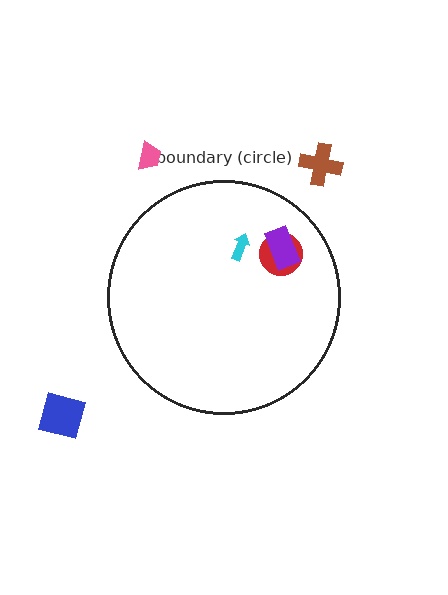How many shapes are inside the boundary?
3 inside, 3 outside.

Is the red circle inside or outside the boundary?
Inside.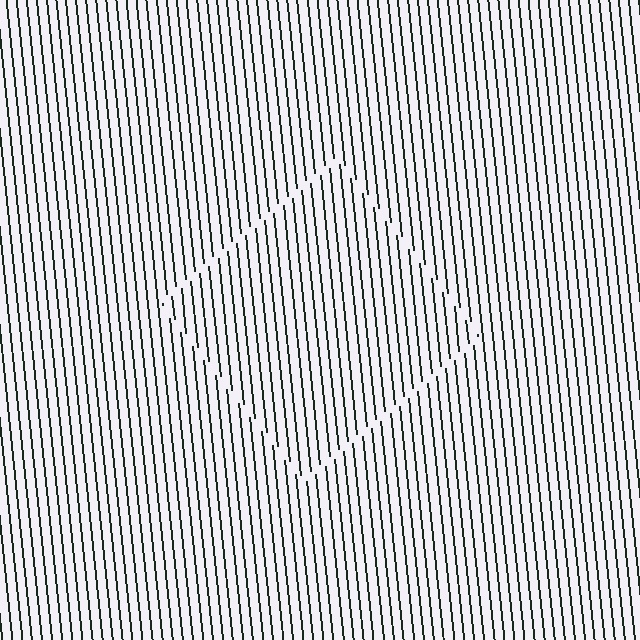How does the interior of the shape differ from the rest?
The interior of the shape contains the same grating, shifted by half a period — the contour is defined by the phase discontinuity where line-ends from the inner and outer gratings abut.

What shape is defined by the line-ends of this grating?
An illusory square. The interior of the shape contains the same grating, shifted by half a period — the contour is defined by the phase discontinuity where line-ends from the inner and outer gratings abut.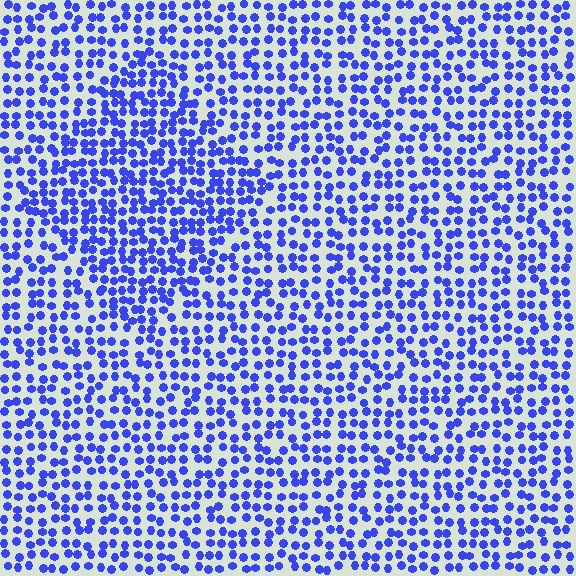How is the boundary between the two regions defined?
The boundary is defined by a change in element density (approximately 1.5x ratio). All elements are the same color, size, and shape.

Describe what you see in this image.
The image contains small blue elements arranged at two different densities. A diamond-shaped region is visible where the elements are more densely packed than the surrounding area.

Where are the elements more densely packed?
The elements are more densely packed inside the diamond boundary.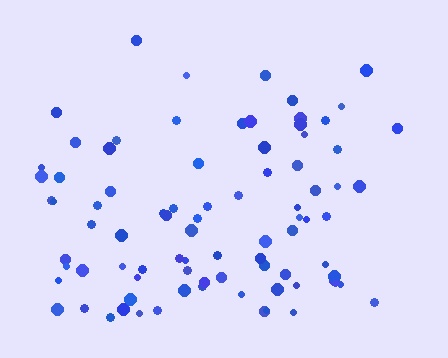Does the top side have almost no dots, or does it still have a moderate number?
Still a moderate number, just noticeably fewer than the bottom.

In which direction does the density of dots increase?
From top to bottom, with the bottom side densest.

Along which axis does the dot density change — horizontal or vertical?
Vertical.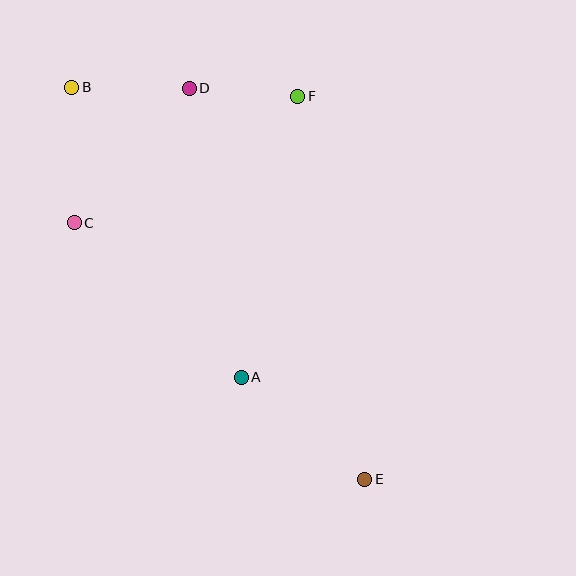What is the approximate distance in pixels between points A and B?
The distance between A and B is approximately 335 pixels.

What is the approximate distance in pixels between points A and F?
The distance between A and F is approximately 287 pixels.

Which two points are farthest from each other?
Points B and E are farthest from each other.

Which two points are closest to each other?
Points D and F are closest to each other.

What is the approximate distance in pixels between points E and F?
The distance between E and F is approximately 389 pixels.